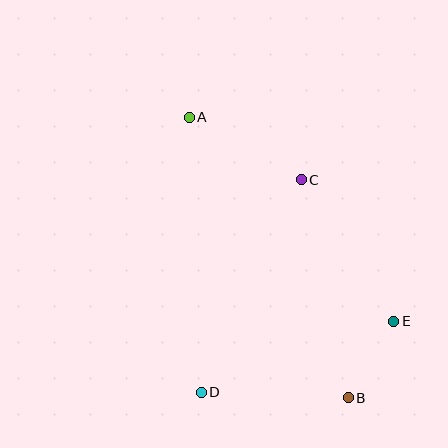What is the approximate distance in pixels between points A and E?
The distance between A and E is approximately 289 pixels.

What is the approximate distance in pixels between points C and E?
The distance between C and E is approximately 169 pixels.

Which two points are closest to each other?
Points B and E are closest to each other.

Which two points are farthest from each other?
Points A and B are farthest from each other.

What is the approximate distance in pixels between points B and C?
The distance between B and C is approximately 223 pixels.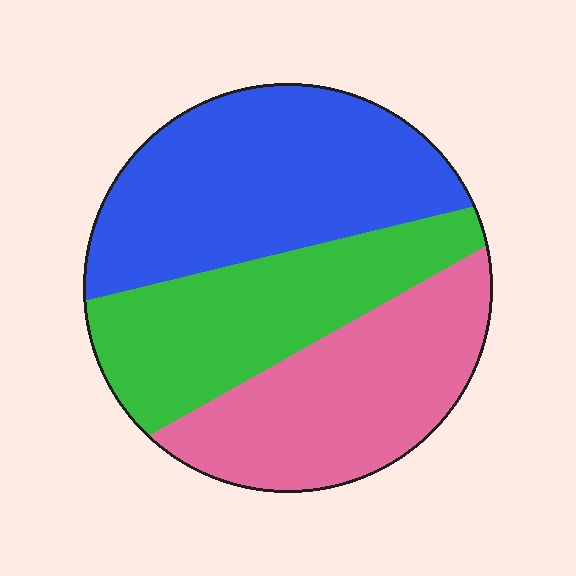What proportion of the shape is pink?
Pink takes up about one third (1/3) of the shape.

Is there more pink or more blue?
Blue.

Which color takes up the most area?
Blue, at roughly 40%.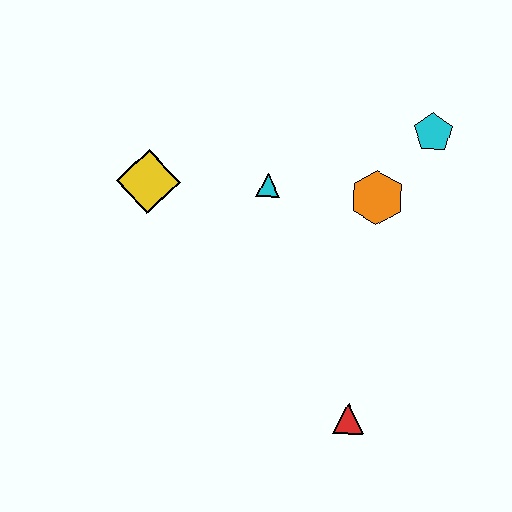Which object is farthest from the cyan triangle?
The red triangle is farthest from the cyan triangle.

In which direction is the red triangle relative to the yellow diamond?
The red triangle is below the yellow diamond.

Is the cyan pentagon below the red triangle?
No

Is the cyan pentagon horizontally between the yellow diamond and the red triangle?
No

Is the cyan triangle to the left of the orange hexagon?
Yes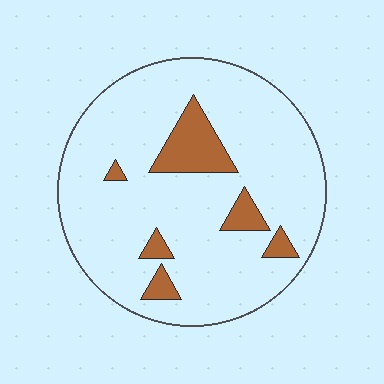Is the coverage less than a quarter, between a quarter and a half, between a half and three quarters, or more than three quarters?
Less than a quarter.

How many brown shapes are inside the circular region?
6.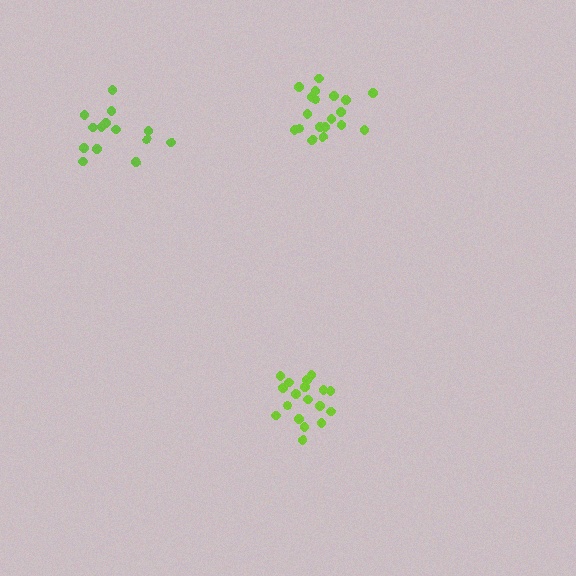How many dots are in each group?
Group 1: 19 dots, Group 2: 15 dots, Group 3: 18 dots (52 total).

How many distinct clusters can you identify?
There are 3 distinct clusters.